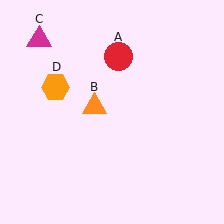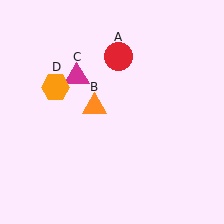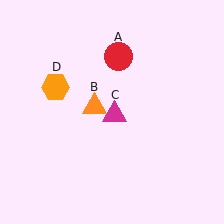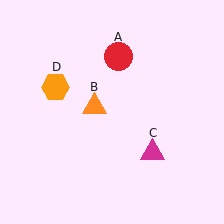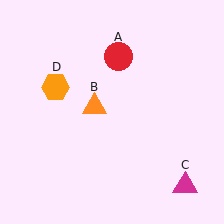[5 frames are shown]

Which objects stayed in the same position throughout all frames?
Red circle (object A) and orange triangle (object B) and orange hexagon (object D) remained stationary.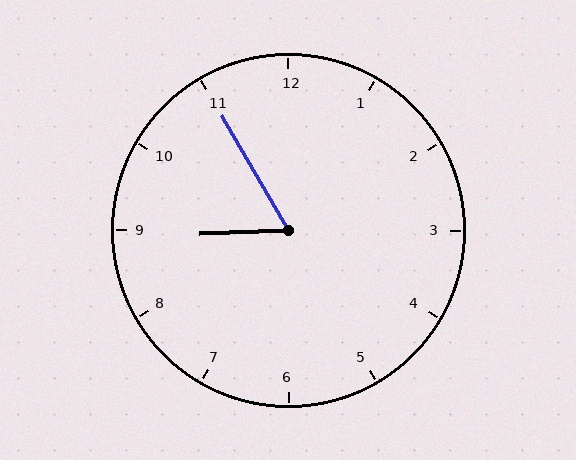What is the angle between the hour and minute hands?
Approximately 62 degrees.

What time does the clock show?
8:55.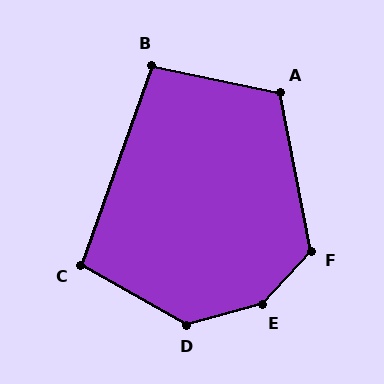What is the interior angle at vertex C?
Approximately 100 degrees (obtuse).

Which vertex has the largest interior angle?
E, at approximately 147 degrees.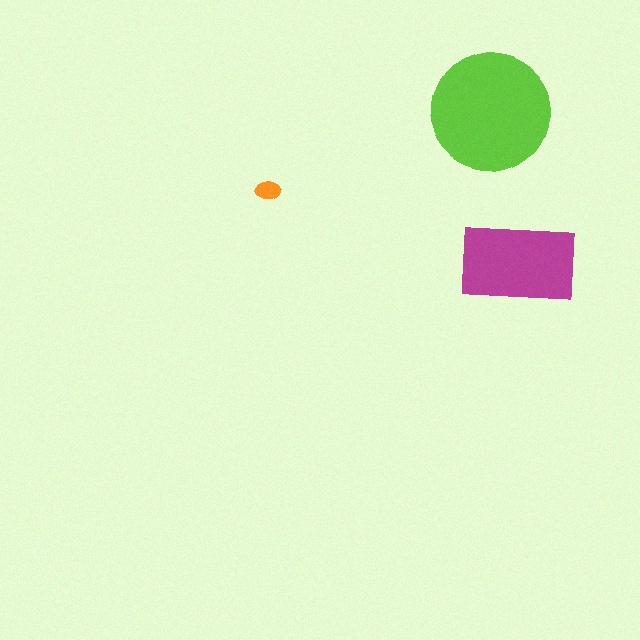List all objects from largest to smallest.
The lime circle, the magenta rectangle, the orange ellipse.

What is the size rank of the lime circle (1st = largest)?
1st.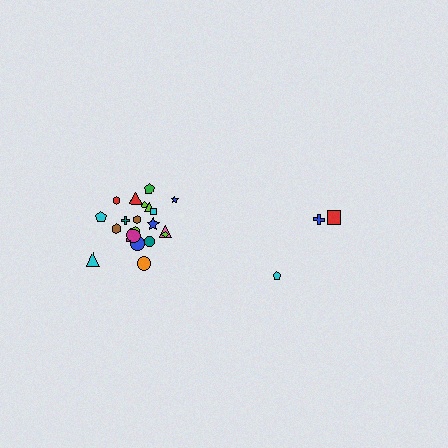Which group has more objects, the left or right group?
The left group.